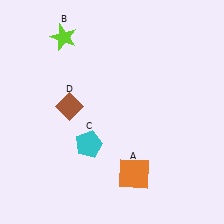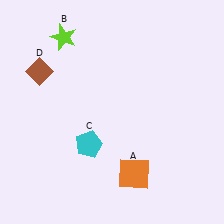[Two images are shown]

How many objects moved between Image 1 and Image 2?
1 object moved between the two images.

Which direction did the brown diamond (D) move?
The brown diamond (D) moved up.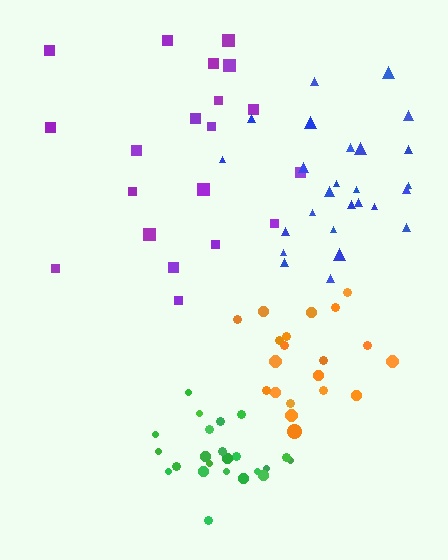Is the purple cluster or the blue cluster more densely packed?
Blue.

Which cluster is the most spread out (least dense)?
Purple.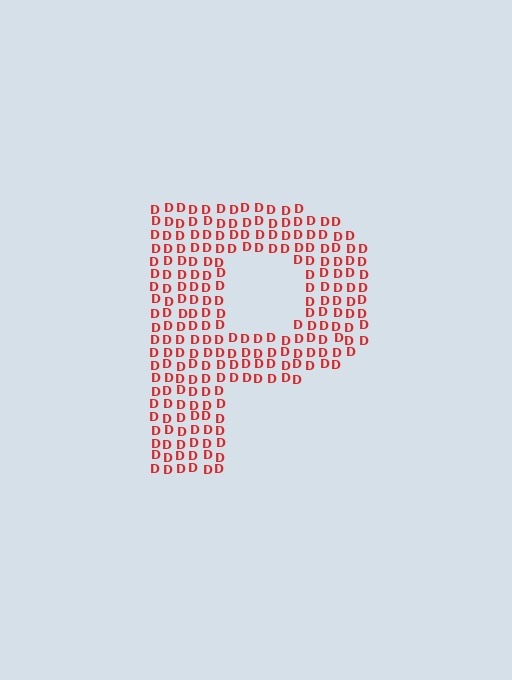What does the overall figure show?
The overall figure shows the letter P.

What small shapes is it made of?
It is made of small letter D's.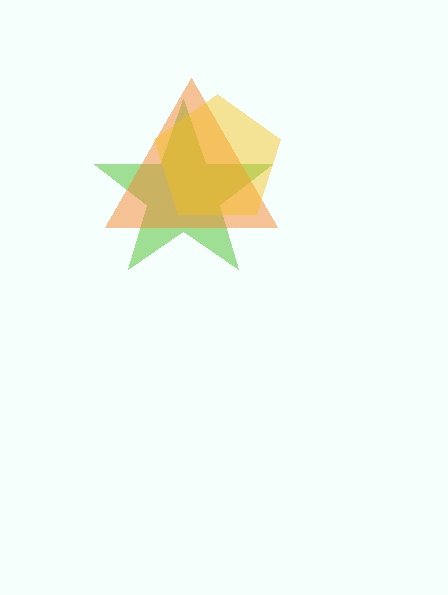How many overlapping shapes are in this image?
There are 3 overlapping shapes in the image.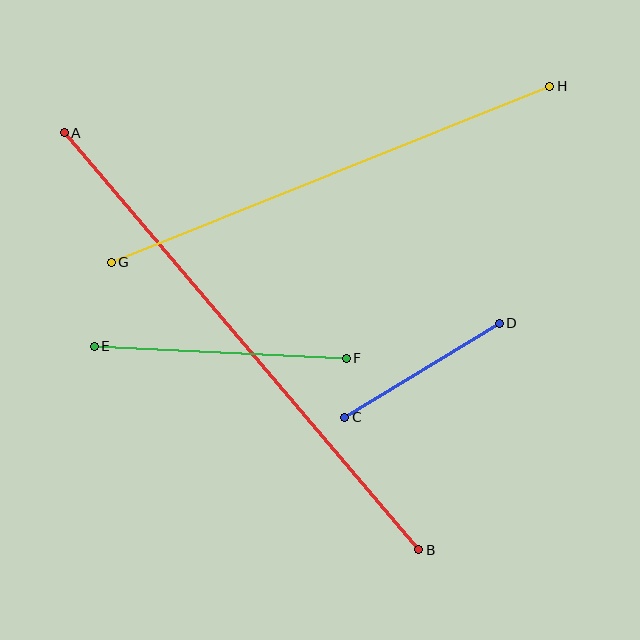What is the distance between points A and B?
The distance is approximately 547 pixels.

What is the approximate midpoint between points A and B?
The midpoint is at approximately (241, 341) pixels.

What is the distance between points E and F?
The distance is approximately 253 pixels.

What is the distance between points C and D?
The distance is approximately 181 pixels.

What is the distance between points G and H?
The distance is approximately 472 pixels.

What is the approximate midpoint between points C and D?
The midpoint is at approximately (422, 370) pixels.